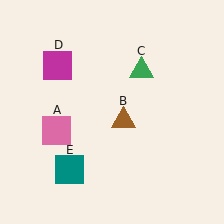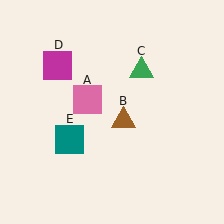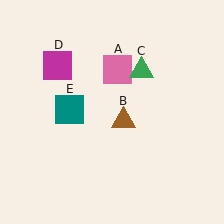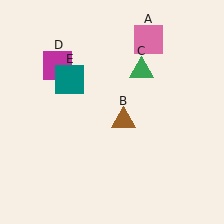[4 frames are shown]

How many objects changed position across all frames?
2 objects changed position: pink square (object A), teal square (object E).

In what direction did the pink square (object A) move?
The pink square (object A) moved up and to the right.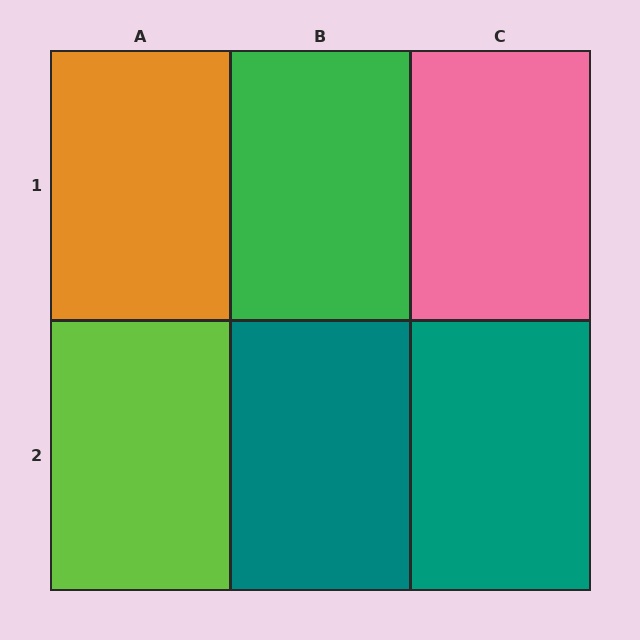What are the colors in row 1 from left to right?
Orange, green, pink.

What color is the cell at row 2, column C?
Teal.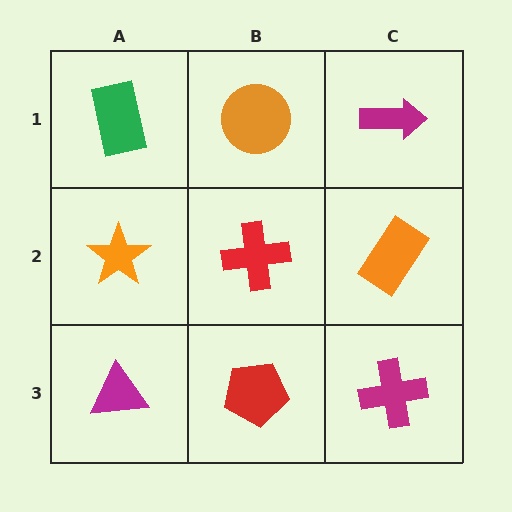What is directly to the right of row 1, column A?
An orange circle.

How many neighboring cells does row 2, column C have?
3.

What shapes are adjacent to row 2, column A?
A green rectangle (row 1, column A), a magenta triangle (row 3, column A), a red cross (row 2, column B).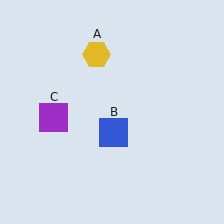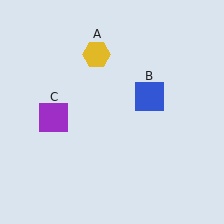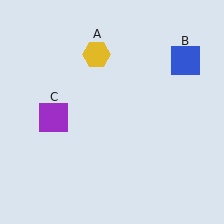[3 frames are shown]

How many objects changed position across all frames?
1 object changed position: blue square (object B).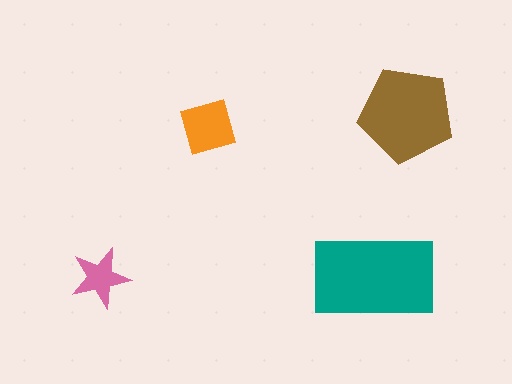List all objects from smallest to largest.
The pink star, the orange diamond, the brown pentagon, the teal rectangle.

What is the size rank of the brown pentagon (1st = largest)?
2nd.